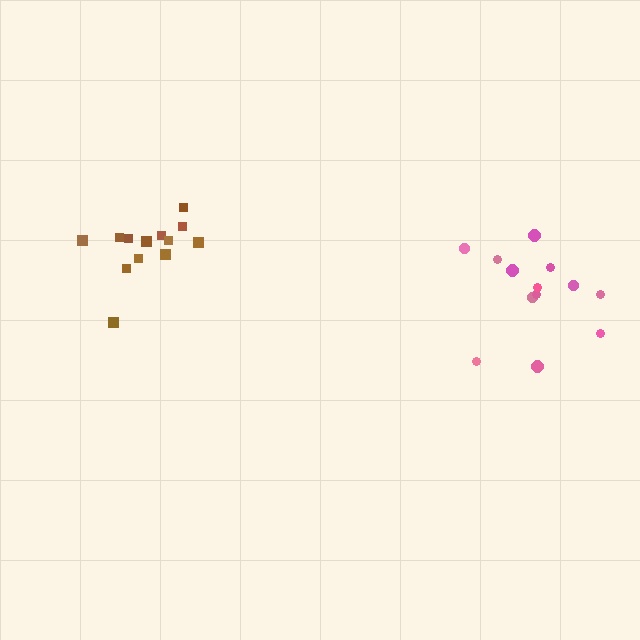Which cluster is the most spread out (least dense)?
Pink.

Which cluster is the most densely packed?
Brown.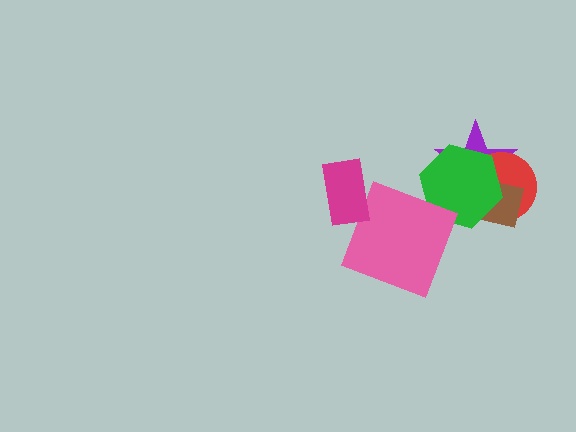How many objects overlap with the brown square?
3 objects overlap with the brown square.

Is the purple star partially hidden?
Yes, it is partially covered by another shape.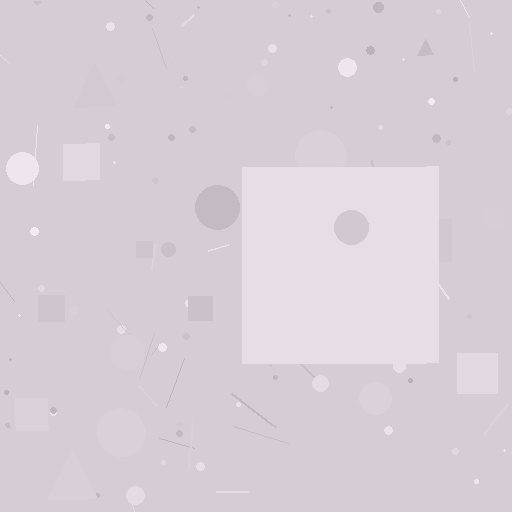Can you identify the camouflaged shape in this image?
The camouflaged shape is a square.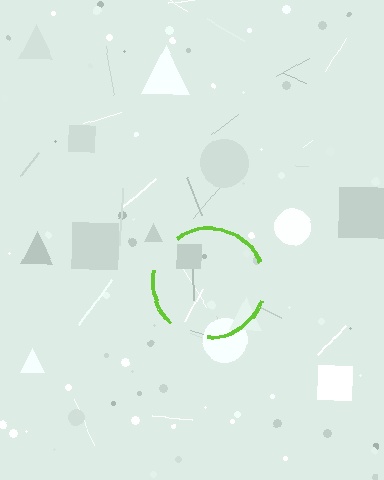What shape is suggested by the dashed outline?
The dashed outline suggests a circle.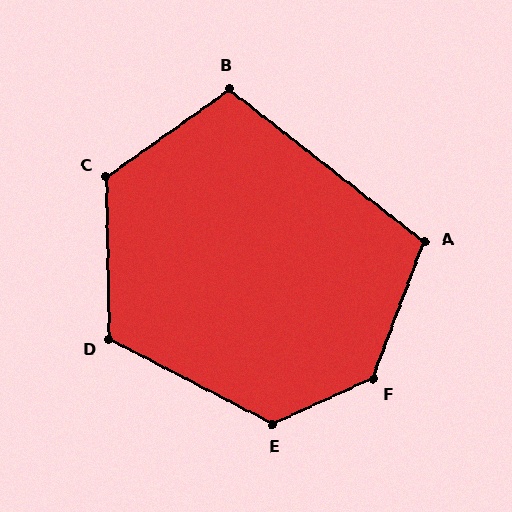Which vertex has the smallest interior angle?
B, at approximately 106 degrees.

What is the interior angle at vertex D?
Approximately 118 degrees (obtuse).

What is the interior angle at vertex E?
Approximately 128 degrees (obtuse).